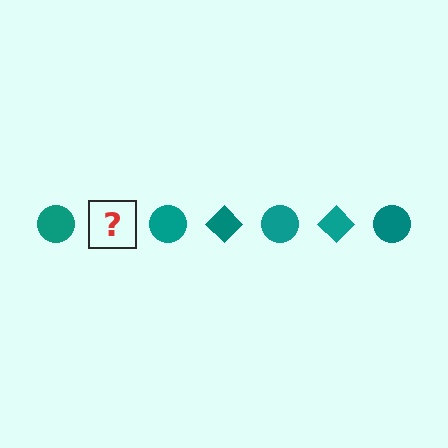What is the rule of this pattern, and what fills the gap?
The rule is that the pattern cycles through circle, diamond shapes in teal. The gap should be filled with a teal diamond.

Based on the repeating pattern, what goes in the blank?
The blank should be a teal diamond.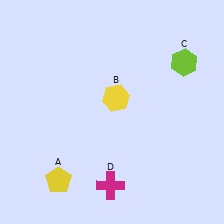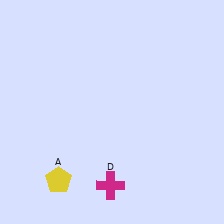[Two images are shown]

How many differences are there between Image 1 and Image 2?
There are 2 differences between the two images.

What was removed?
The lime hexagon (C), the yellow hexagon (B) were removed in Image 2.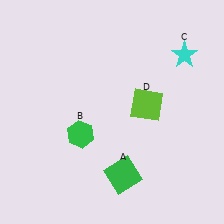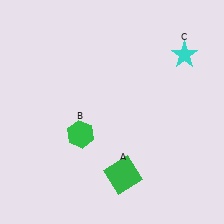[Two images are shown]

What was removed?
The lime square (D) was removed in Image 2.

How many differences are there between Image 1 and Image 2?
There is 1 difference between the two images.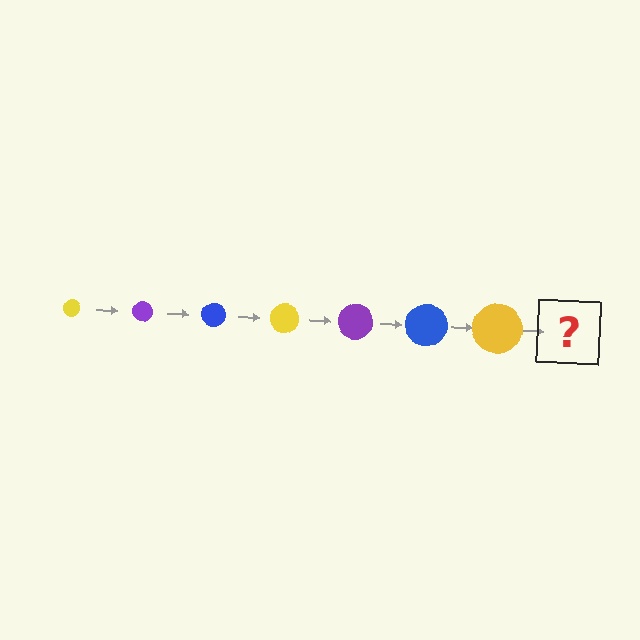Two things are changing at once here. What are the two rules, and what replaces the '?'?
The two rules are that the circle grows larger each step and the color cycles through yellow, purple, and blue. The '?' should be a purple circle, larger than the previous one.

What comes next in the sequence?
The next element should be a purple circle, larger than the previous one.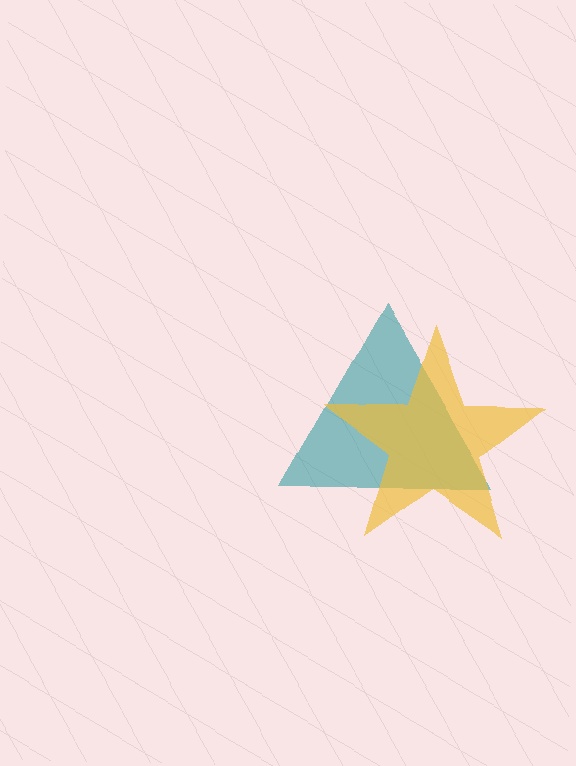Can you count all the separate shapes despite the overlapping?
Yes, there are 2 separate shapes.